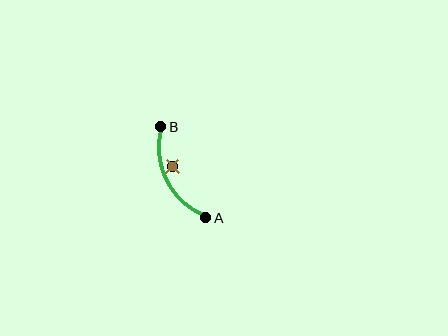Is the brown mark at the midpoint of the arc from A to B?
No — the brown mark does not lie on the arc at all. It sits slightly inside the curve.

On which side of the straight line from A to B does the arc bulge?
The arc bulges to the left of the straight line connecting A and B.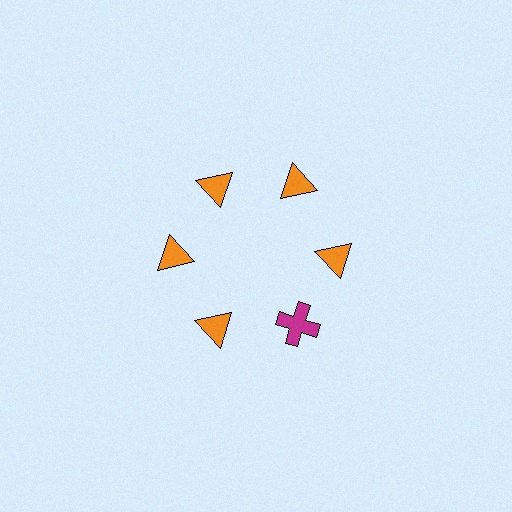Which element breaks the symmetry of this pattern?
The magenta cross at roughly the 5 o'clock position breaks the symmetry. All other shapes are orange triangles.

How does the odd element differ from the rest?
It differs in both color (magenta instead of orange) and shape (cross instead of triangle).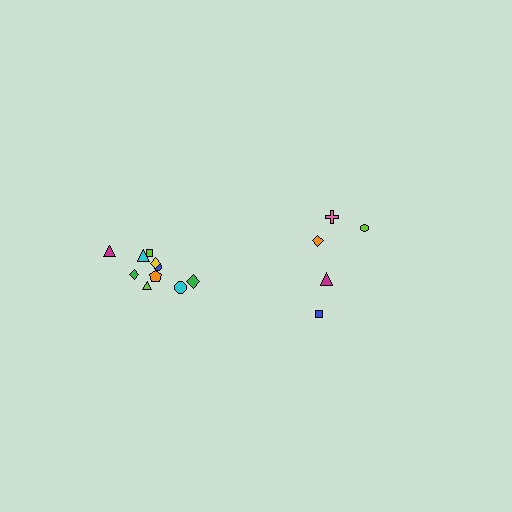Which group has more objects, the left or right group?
The left group.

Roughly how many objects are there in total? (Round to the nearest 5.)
Roughly 15 objects in total.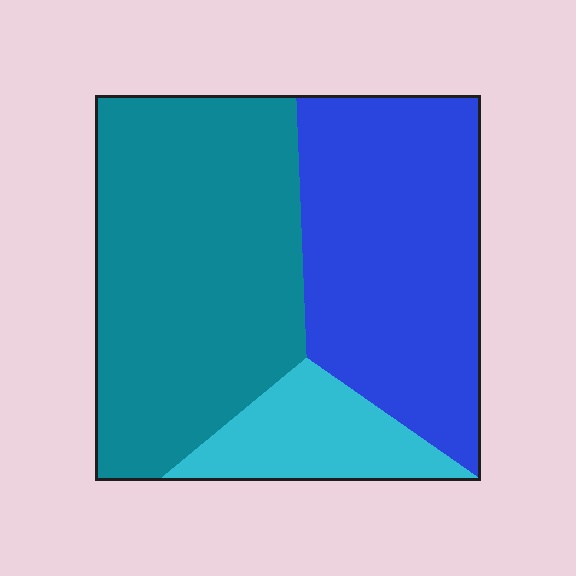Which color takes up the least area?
Cyan, at roughly 15%.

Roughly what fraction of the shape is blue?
Blue takes up between a quarter and a half of the shape.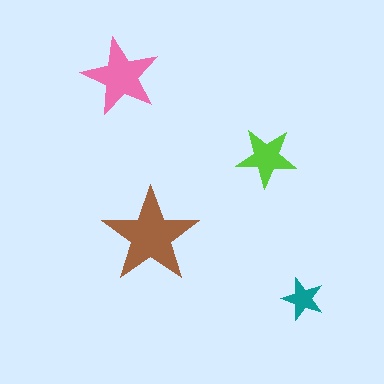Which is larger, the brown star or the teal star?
The brown one.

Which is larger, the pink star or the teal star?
The pink one.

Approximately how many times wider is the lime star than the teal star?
About 1.5 times wider.